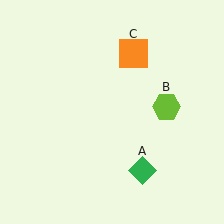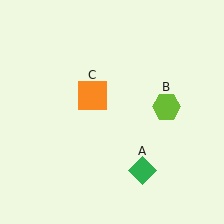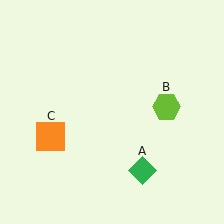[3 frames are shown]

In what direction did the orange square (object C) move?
The orange square (object C) moved down and to the left.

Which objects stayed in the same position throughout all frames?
Green diamond (object A) and lime hexagon (object B) remained stationary.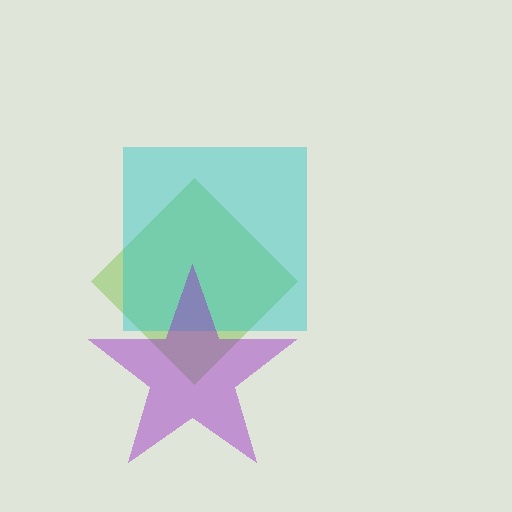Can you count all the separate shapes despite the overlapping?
Yes, there are 3 separate shapes.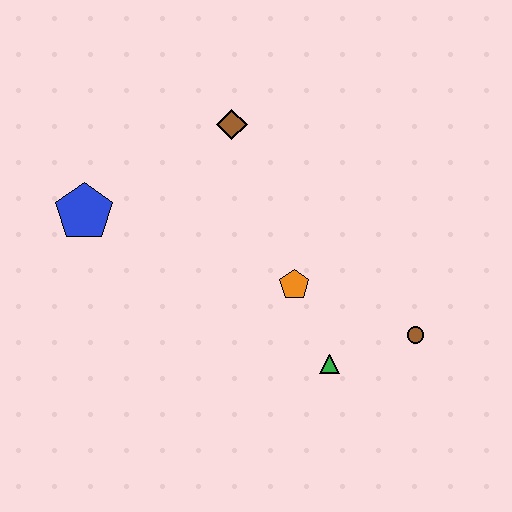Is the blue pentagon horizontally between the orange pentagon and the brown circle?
No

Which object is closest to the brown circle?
The green triangle is closest to the brown circle.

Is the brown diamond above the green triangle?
Yes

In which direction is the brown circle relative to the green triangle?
The brown circle is to the right of the green triangle.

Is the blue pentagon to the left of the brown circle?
Yes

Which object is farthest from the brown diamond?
The brown circle is farthest from the brown diamond.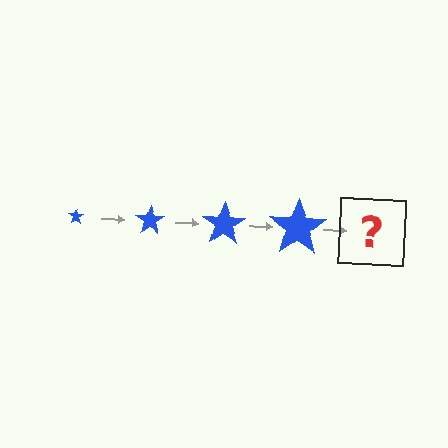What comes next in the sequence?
The next element should be a blue star, larger than the previous one.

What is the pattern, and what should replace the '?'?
The pattern is that the star gets progressively larger each step. The '?' should be a blue star, larger than the previous one.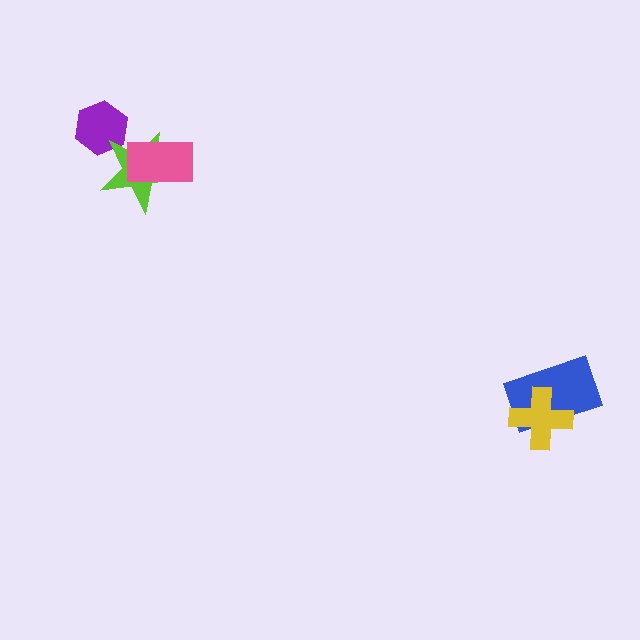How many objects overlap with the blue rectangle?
1 object overlaps with the blue rectangle.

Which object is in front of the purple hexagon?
The lime star is in front of the purple hexagon.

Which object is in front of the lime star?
The pink rectangle is in front of the lime star.